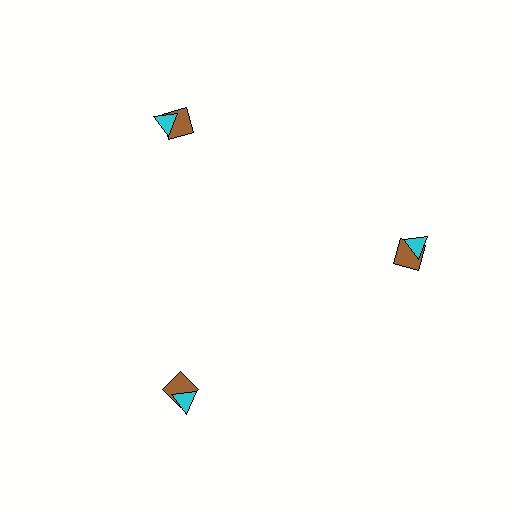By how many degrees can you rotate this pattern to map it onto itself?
The pattern maps onto itself every 120 degrees of rotation.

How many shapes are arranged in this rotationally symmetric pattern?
There are 6 shapes, arranged in 3 groups of 2.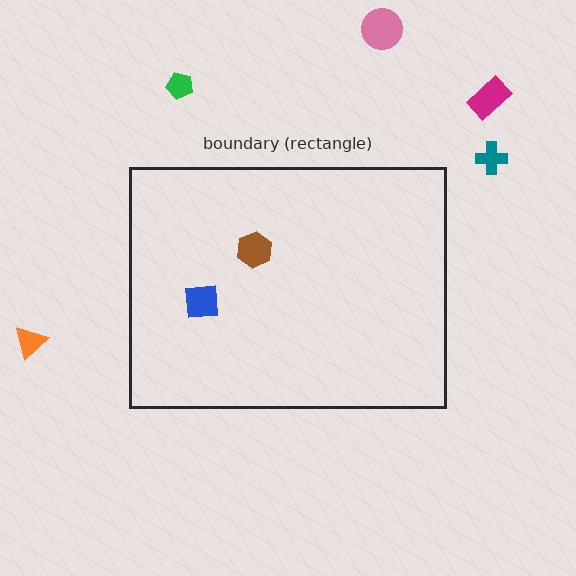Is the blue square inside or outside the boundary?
Inside.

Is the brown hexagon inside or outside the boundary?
Inside.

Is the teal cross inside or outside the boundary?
Outside.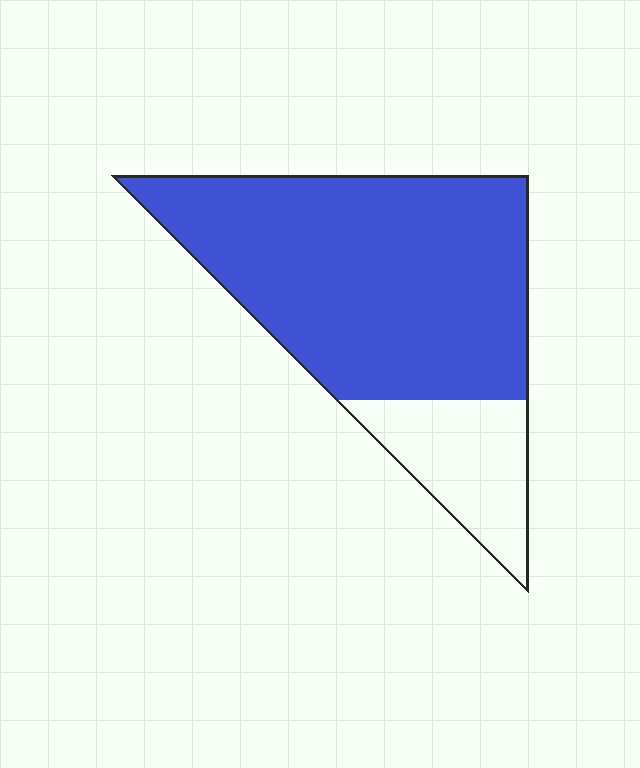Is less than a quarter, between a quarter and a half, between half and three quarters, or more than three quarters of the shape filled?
More than three quarters.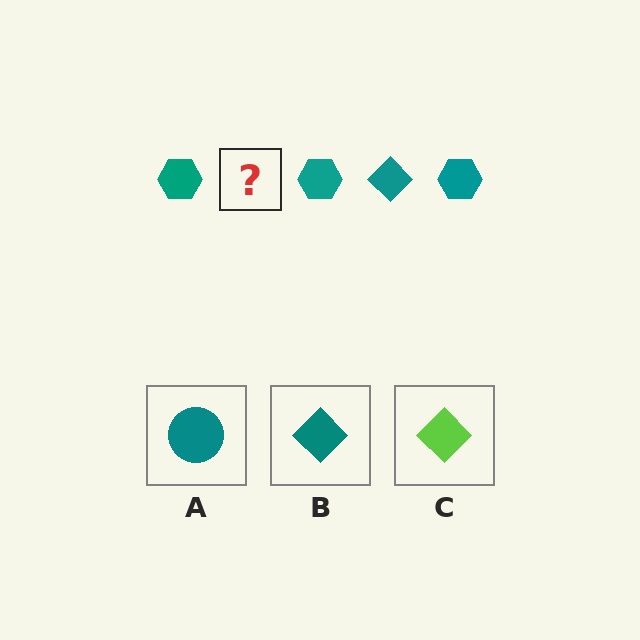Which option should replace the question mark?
Option B.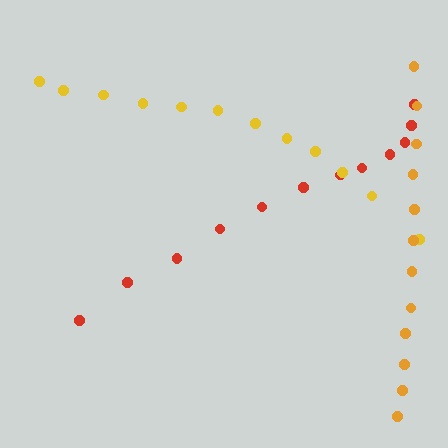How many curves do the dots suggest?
There are 3 distinct paths.